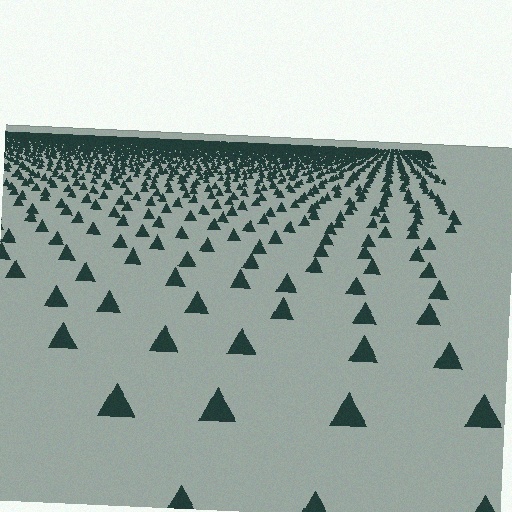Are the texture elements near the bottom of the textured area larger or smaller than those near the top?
Larger. Near the bottom, elements are closer to the viewer and appear at a bigger on-screen size.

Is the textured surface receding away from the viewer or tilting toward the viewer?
The surface is receding away from the viewer. Texture elements get smaller and denser toward the top.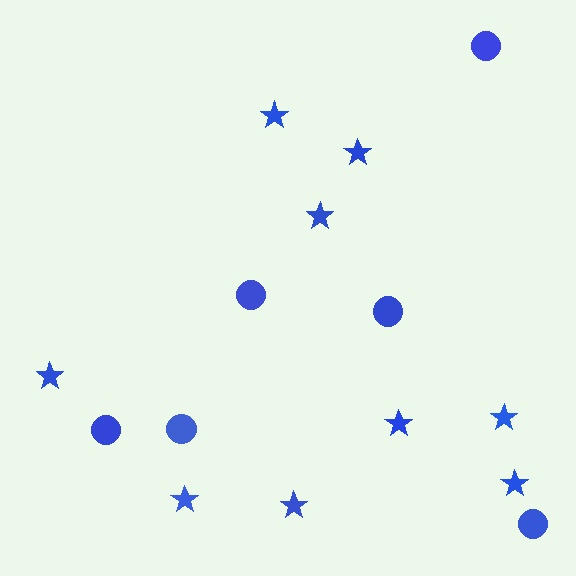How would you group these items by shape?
There are 2 groups: one group of stars (9) and one group of circles (6).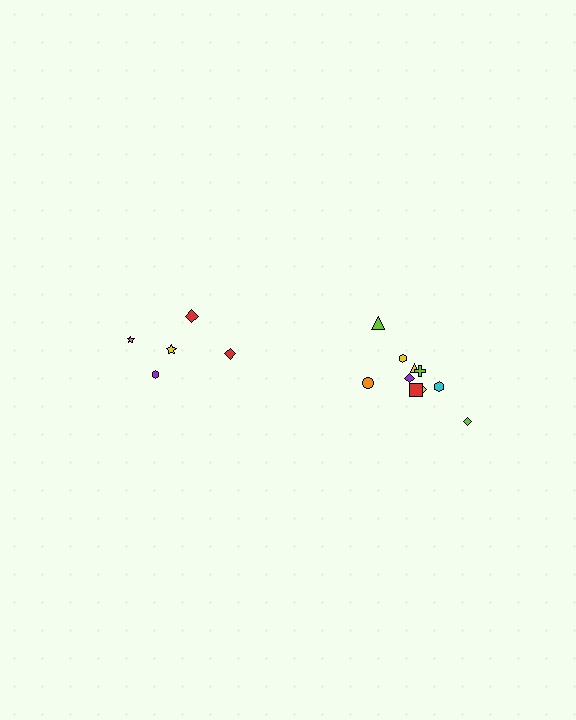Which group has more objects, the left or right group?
The right group.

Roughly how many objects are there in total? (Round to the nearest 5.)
Roughly 15 objects in total.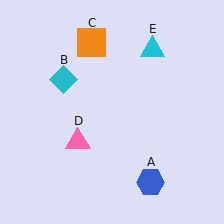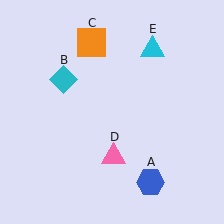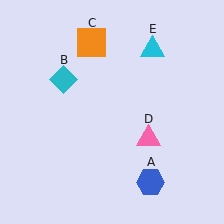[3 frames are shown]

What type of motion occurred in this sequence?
The pink triangle (object D) rotated counterclockwise around the center of the scene.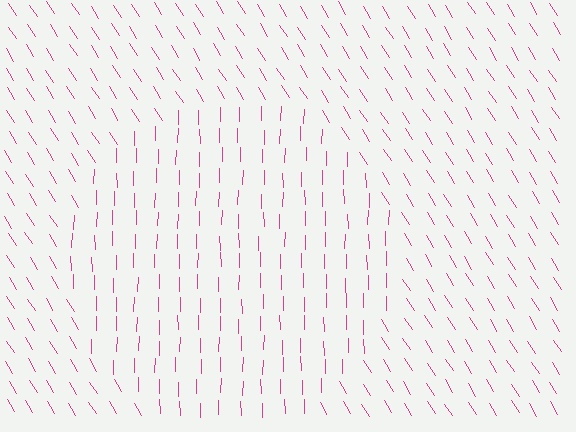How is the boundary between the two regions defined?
The boundary is defined purely by a change in line orientation (approximately 32 degrees difference). All lines are the same color and thickness.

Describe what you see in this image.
The image is filled with small magenta line segments. A circle region in the image has lines oriented differently from the surrounding lines, creating a visible texture boundary.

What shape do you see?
I see a circle.